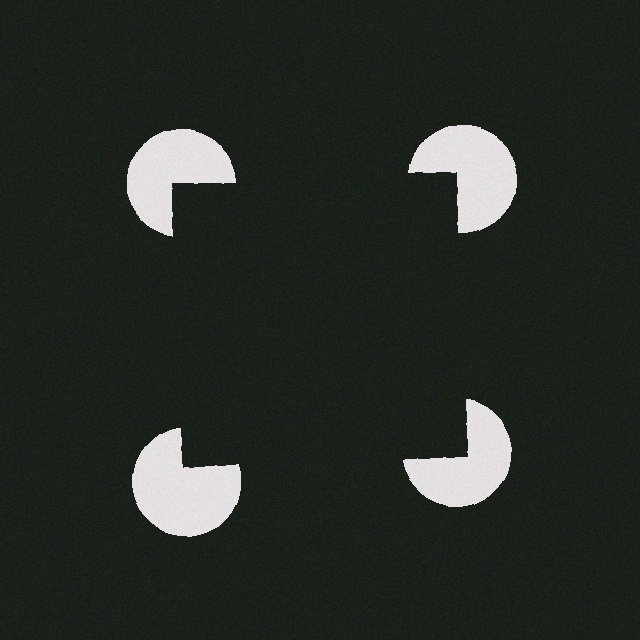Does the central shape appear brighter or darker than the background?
It typically appears slightly darker than the background, even though no actual brightness change is drawn.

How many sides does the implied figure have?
4 sides.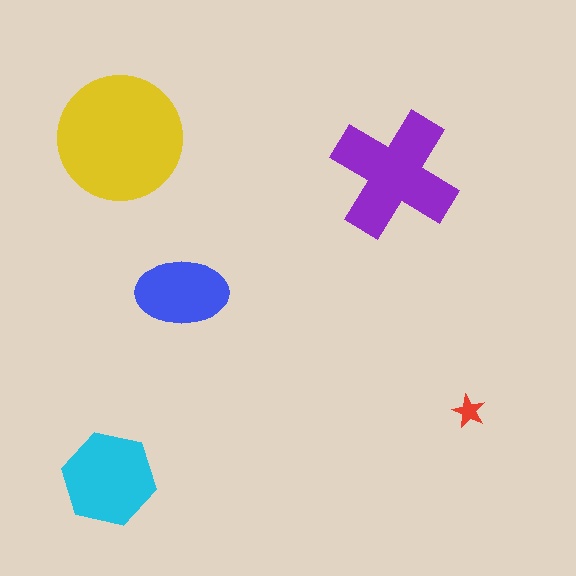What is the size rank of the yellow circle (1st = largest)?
1st.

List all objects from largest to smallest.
The yellow circle, the purple cross, the cyan hexagon, the blue ellipse, the red star.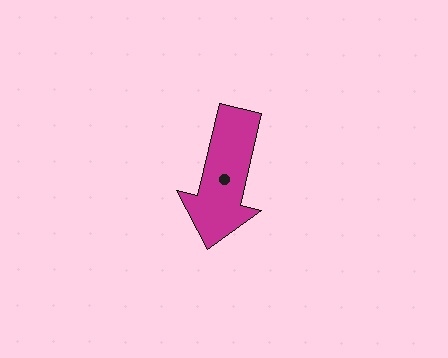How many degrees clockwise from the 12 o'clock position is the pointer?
Approximately 193 degrees.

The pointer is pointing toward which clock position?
Roughly 6 o'clock.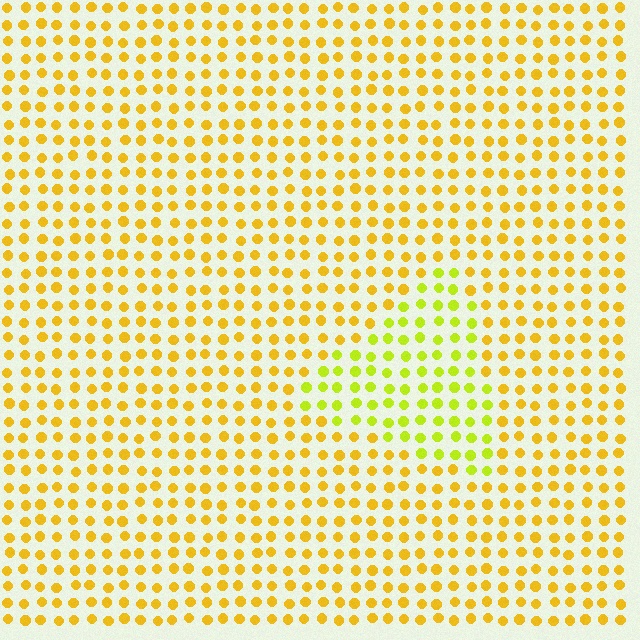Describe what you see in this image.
The image is filled with small yellow elements in a uniform arrangement. A triangle-shaped region is visible where the elements are tinted to a slightly different hue, forming a subtle color boundary.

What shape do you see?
I see a triangle.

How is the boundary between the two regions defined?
The boundary is defined purely by a slight shift in hue (about 29 degrees). Spacing, size, and orientation are identical on both sides.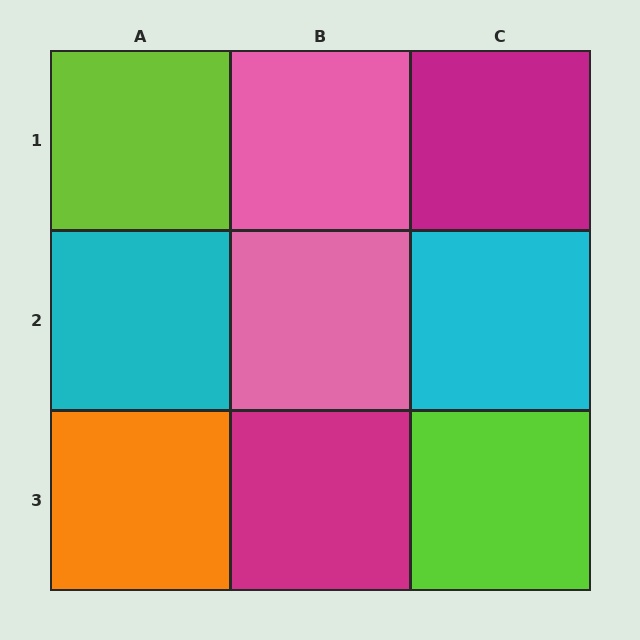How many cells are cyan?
2 cells are cyan.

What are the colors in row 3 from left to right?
Orange, magenta, lime.